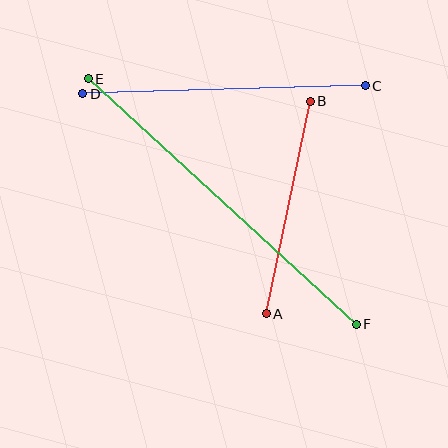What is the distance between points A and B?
The distance is approximately 217 pixels.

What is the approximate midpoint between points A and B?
The midpoint is at approximately (288, 207) pixels.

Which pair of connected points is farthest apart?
Points E and F are farthest apart.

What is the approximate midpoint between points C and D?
The midpoint is at approximately (224, 90) pixels.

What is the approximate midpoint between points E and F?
The midpoint is at approximately (222, 201) pixels.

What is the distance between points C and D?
The distance is approximately 283 pixels.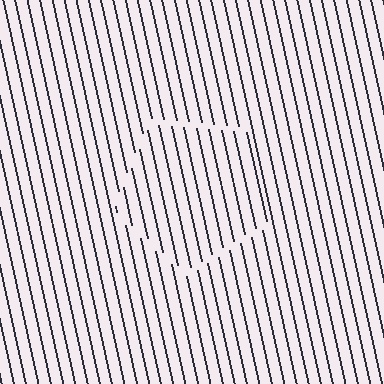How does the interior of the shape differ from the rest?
The interior of the shape contains the same grating, shifted by half a period — the contour is defined by the phase discontinuity where line-ends from the inner and outer gratings abut.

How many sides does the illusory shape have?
5 sides — the line-ends trace a pentagon.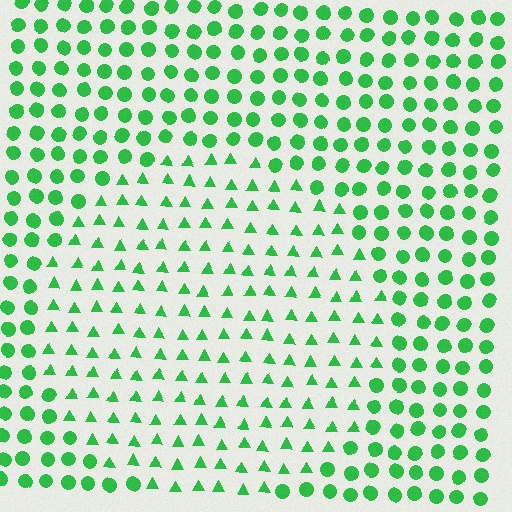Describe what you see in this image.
The image is filled with small green elements arranged in a uniform grid. A circle-shaped region contains triangles, while the surrounding area contains circles. The boundary is defined purely by the change in element shape.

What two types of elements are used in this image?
The image uses triangles inside the circle region and circles outside it.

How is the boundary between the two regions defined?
The boundary is defined by a change in element shape: triangles inside vs. circles outside. All elements share the same color and spacing.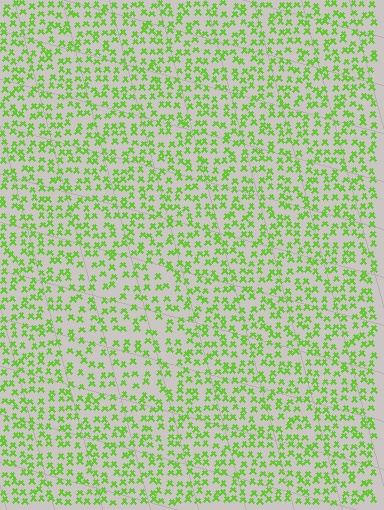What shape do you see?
I see a circle.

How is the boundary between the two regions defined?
The boundary is defined by a change in element density (approximately 1.4x ratio). All elements are the same color, size, and shape.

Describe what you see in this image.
The image contains small lime elements arranged at two different densities. A circle-shaped region is visible where the elements are less densely packed than the surrounding area.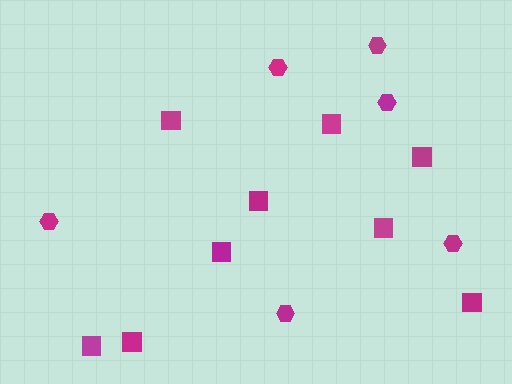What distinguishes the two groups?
There are 2 groups: one group of hexagons (6) and one group of squares (9).